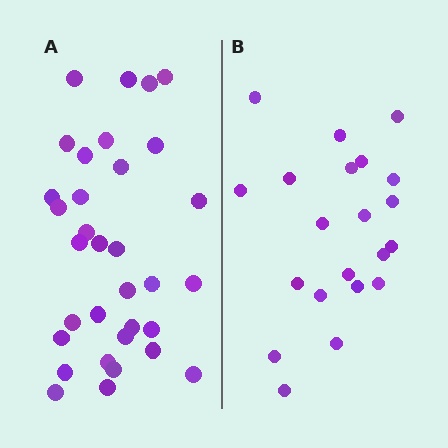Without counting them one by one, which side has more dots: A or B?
Region A (the left region) has more dots.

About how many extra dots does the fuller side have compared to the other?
Region A has roughly 12 or so more dots than region B.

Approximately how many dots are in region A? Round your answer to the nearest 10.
About 30 dots. (The exact count is 33, which rounds to 30.)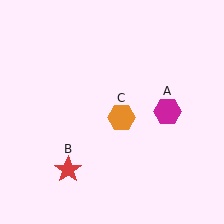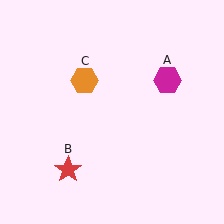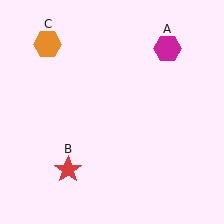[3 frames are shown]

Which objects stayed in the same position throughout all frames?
Red star (object B) remained stationary.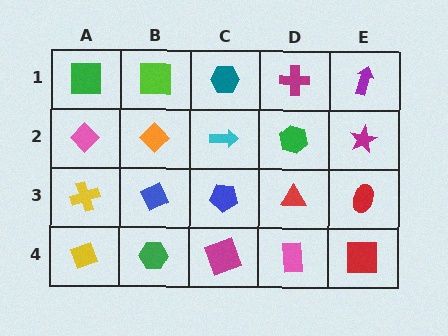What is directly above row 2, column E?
A purple arrow.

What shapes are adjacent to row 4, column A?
A yellow cross (row 3, column A), a green hexagon (row 4, column B).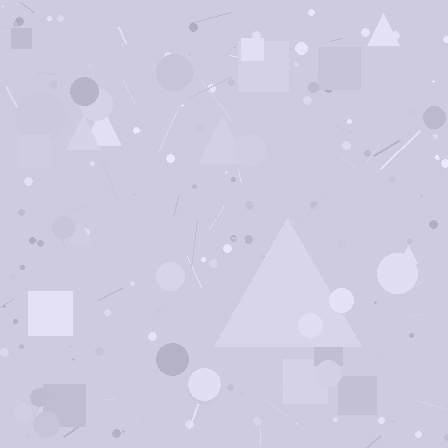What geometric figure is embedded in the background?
A triangle is embedded in the background.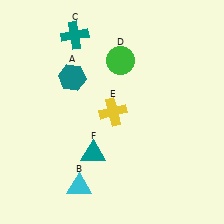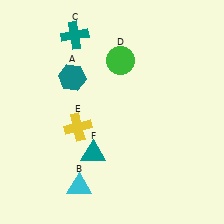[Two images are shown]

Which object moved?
The yellow cross (E) moved left.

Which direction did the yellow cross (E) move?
The yellow cross (E) moved left.